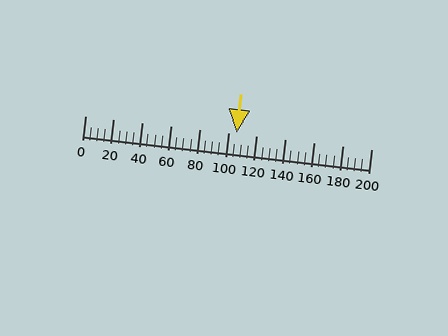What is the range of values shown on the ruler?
The ruler shows values from 0 to 200.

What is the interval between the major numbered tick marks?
The major tick marks are spaced 20 units apart.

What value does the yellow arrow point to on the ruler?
The yellow arrow points to approximately 106.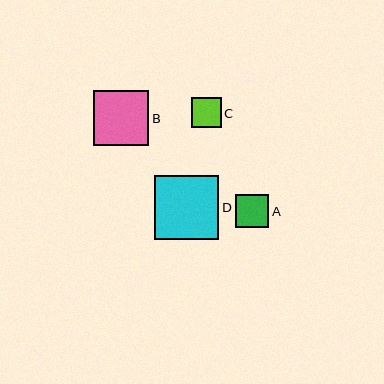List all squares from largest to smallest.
From largest to smallest: D, B, A, C.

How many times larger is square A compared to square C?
Square A is approximately 1.1 times the size of square C.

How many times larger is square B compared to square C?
Square B is approximately 1.9 times the size of square C.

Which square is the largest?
Square D is the largest with a size of approximately 64 pixels.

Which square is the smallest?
Square C is the smallest with a size of approximately 29 pixels.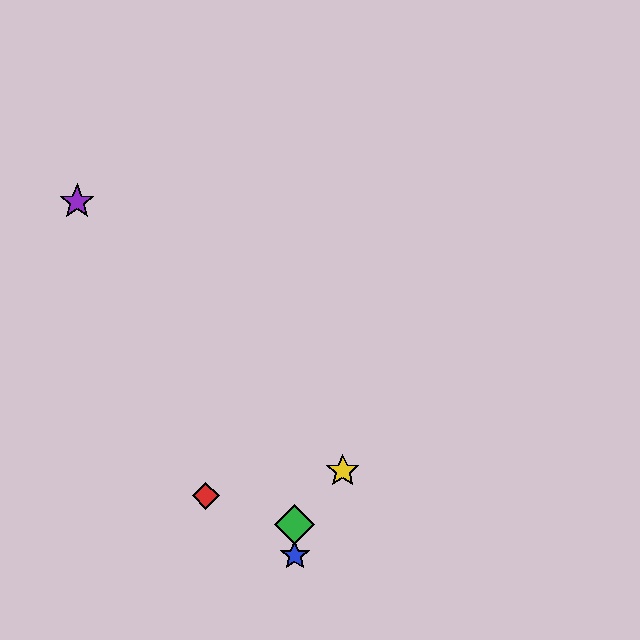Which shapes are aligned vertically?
The blue star, the green diamond are aligned vertically.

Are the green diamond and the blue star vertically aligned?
Yes, both are at x≈295.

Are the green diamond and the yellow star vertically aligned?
No, the green diamond is at x≈295 and the yellow star is at x≈343.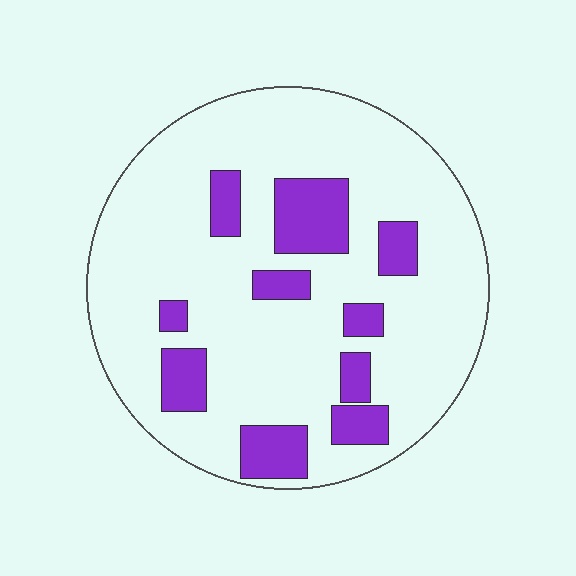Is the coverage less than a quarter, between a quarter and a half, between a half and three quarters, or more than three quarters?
Less than a quarter.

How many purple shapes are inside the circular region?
10.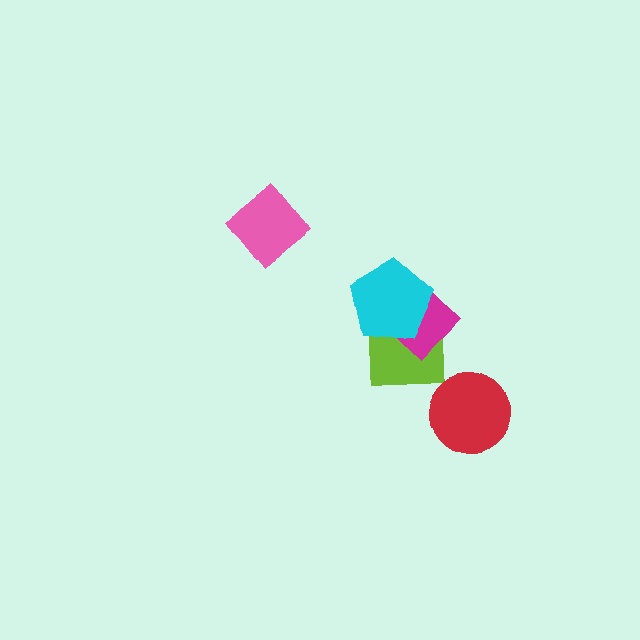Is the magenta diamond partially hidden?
Yes, it is partially covered by another shape.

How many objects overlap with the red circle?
0 objects overlap with the red circle.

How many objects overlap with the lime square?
2 objects overlap with the lime square.